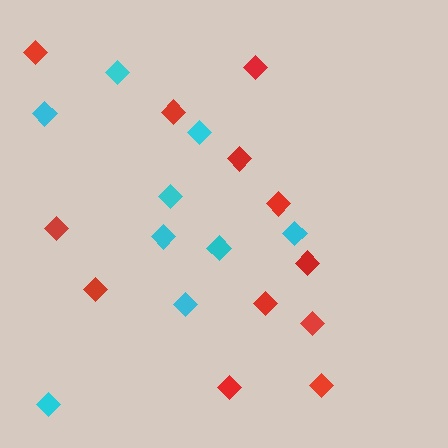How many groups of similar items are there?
There are 2 groups: one group of cyan diamonds (9) and one group of red diamonds (12).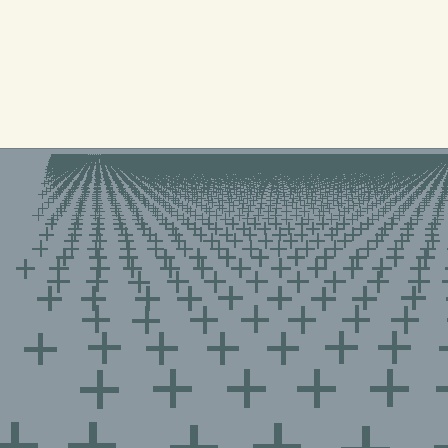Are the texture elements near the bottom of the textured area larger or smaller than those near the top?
Larger. Near the bottom, elements are closer to the viewer and appear at a bigger on-screen size.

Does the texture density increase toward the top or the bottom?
Density increases toward the top.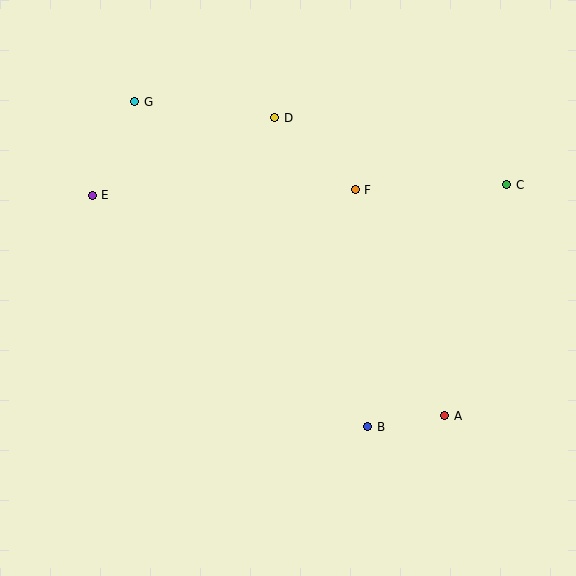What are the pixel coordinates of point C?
Point C is at (507, 185).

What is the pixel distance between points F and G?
The distance between F and G is 237 pixels.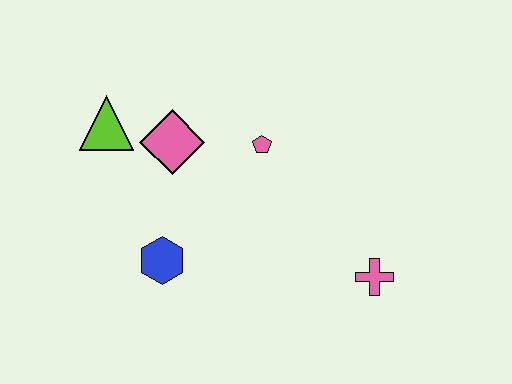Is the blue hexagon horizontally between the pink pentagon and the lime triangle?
Yes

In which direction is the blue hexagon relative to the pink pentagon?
The blue hexagon is below the pink pentagon.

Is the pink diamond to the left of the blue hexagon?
No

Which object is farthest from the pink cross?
The lime triangle is farthest from the pink cross.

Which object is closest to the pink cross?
The pink pentagon is closest to the pink cross.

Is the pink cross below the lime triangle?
Yes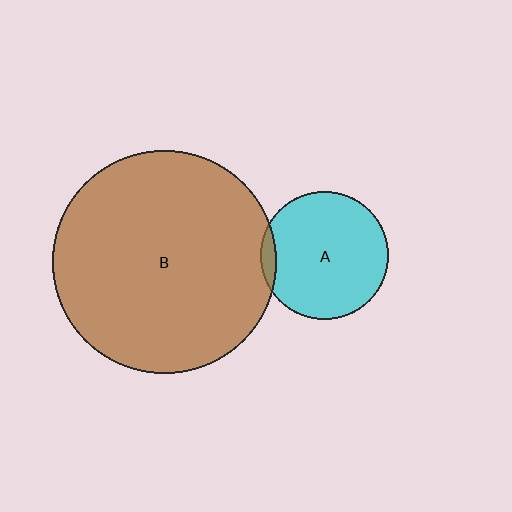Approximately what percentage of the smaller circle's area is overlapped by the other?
Approximately 5%.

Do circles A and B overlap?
Yes.